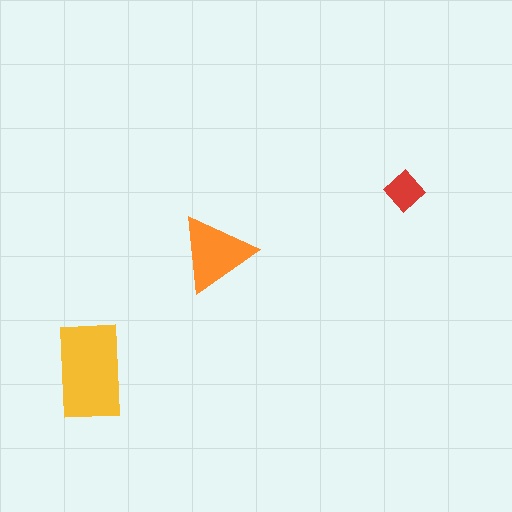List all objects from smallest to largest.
The red diamond, the orange triangle, the yellow rectangle.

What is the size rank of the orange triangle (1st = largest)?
2nd.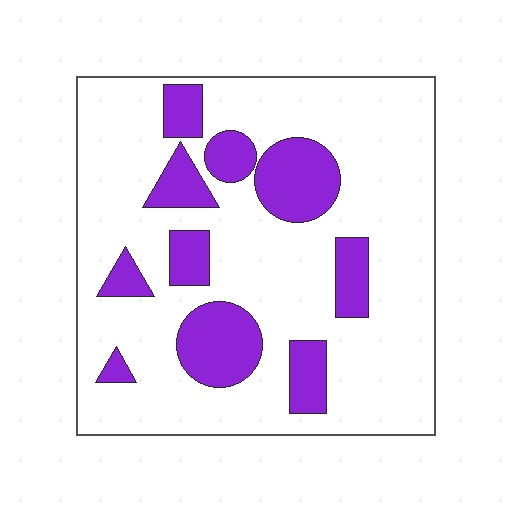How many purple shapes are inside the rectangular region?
10.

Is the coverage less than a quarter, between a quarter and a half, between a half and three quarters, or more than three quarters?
Less than a quarter.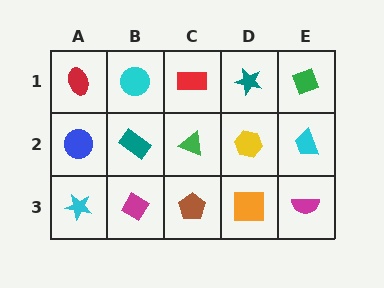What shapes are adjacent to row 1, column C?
A green triangle (row 2, column C), a cyan circle (row 1, column B), a teal star (row 1, column D).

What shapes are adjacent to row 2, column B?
A cyan circle (row 1, column B), a magenta diamond (row 3, column B), a blue circle (row 2, column A), a green triangle (row 2, column C).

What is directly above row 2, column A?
A red ellipse.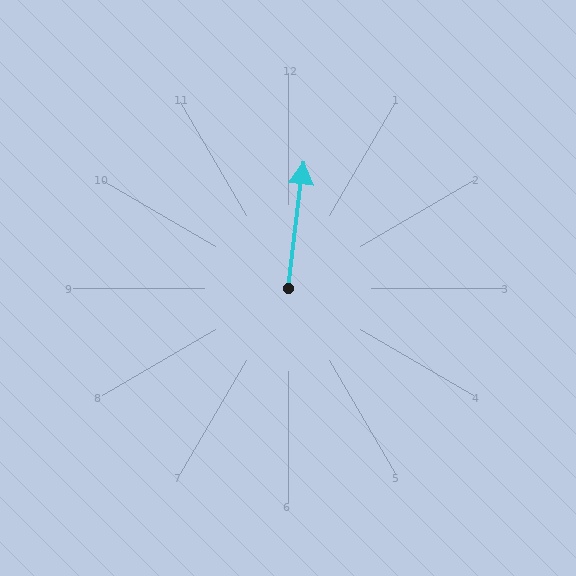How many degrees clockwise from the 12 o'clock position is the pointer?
Approximately 7 degrees.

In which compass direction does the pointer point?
North.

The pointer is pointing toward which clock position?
Roughly 12 o'clock.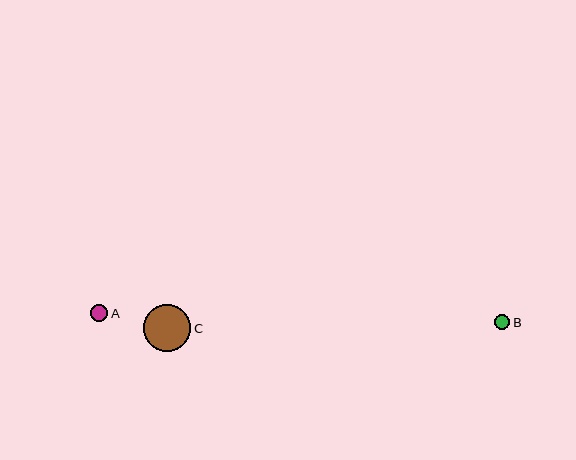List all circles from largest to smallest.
From largest to smallest: C, A, B.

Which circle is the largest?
Circle C is the largest with a size of approximately 47 pixels.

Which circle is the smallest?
Circle B is the smallest with a size of approximately 16 pixels.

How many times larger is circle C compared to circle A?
Circle C is approximately 2.8 times the size of circle A.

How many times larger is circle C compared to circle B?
Circle C is approximately 3.0 times the size of circle B.